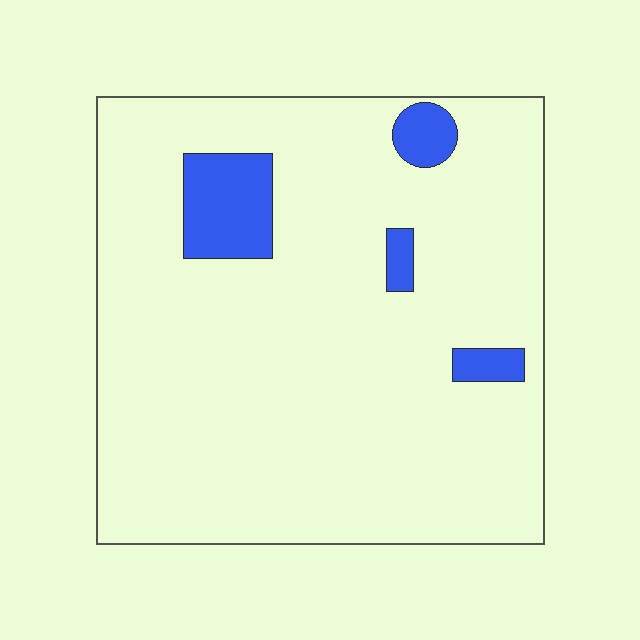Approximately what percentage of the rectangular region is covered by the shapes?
Approximately 10%.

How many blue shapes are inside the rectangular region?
4.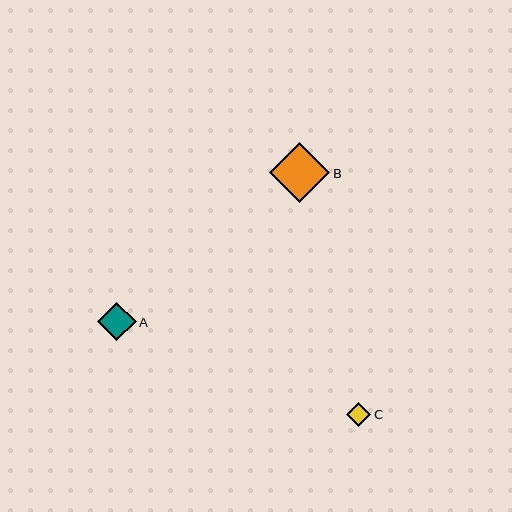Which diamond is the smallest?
Diamond C is the smallest with a size of approximately 24 pixels.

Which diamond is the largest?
Diamond B is the largest with a size of approximately 60 pixels.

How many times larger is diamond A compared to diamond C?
Diamond A is approximately 1.6 times the size of diamond C.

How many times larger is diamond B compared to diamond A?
Diamond B is approximately 1.6 times the size of diamond A.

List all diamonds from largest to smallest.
From largest to smallest: B, A, C.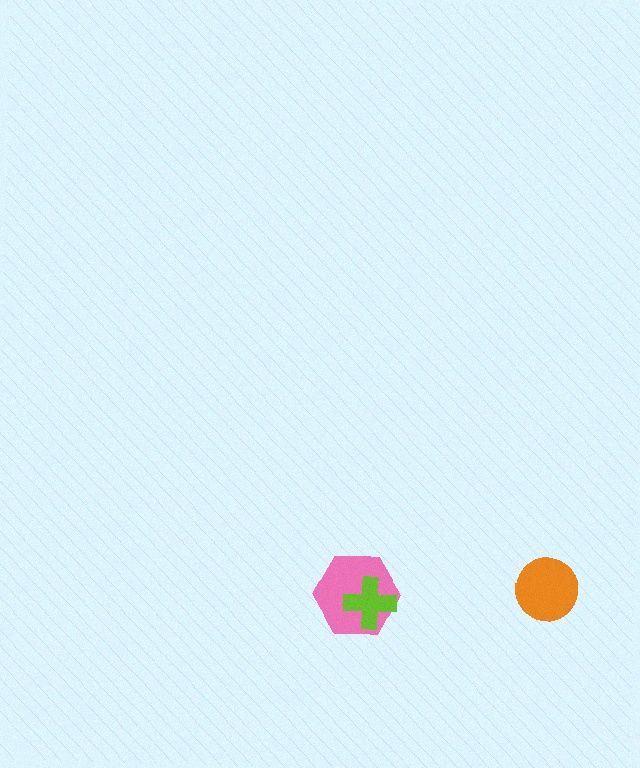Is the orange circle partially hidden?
No, no other shape covers it.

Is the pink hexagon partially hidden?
Yes, it is partially covered by another shape.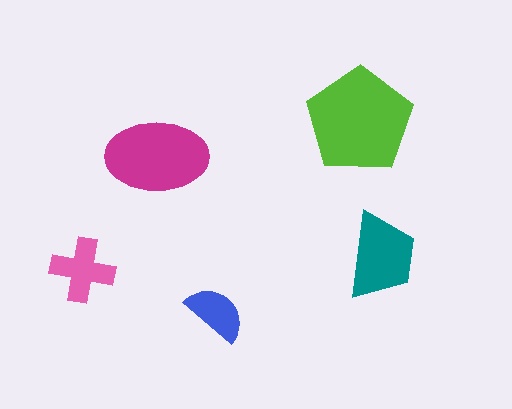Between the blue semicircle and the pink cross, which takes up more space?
The pink cross.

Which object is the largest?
The lime pentagon.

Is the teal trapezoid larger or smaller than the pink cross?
Larger.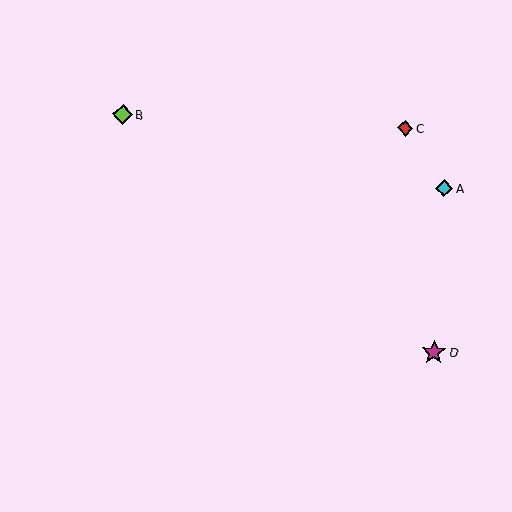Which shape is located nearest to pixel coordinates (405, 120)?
The red diamond (labeled C) at (405, 128) is nearest to that location.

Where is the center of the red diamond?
The center of the red diamond is at (405, 128).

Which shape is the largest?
The magenta star (labeled D) is the largest.